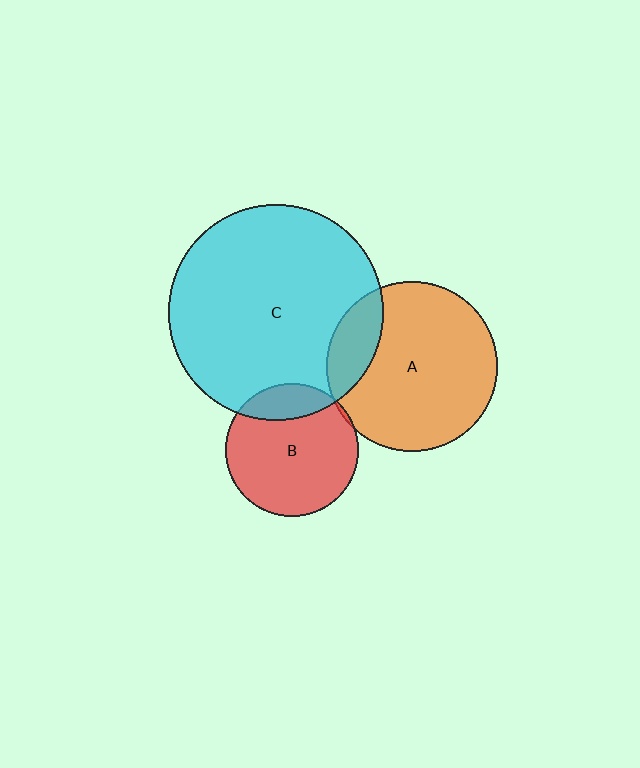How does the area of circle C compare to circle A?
Approximately 1.6 times.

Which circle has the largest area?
Circle C (cyan).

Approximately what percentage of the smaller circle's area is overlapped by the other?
Approximately 5%.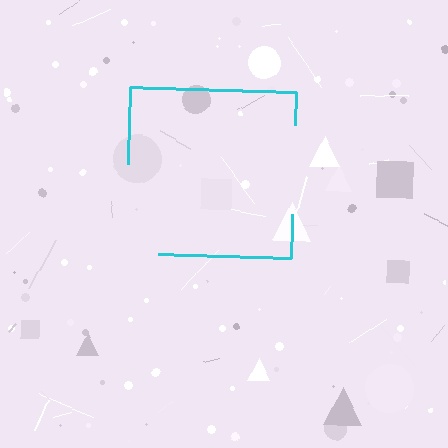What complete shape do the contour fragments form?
The contour fragments form a square.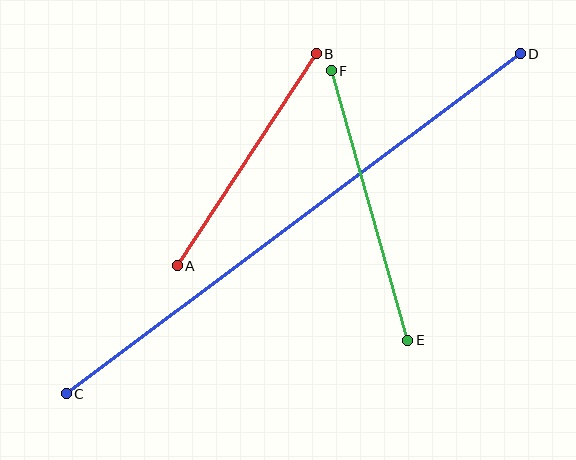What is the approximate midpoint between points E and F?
The midpoint is at approximately (369, 206) pixels.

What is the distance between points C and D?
The distance is approximately 567 pixels.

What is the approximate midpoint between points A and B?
The midpoint is at approximately (247, 160) pixels.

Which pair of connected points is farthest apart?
Points C and D are farthest apart.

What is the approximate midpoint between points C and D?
The midpoint is at approximately (293, 224) pixels.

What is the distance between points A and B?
The distance is approximately 254 pixels.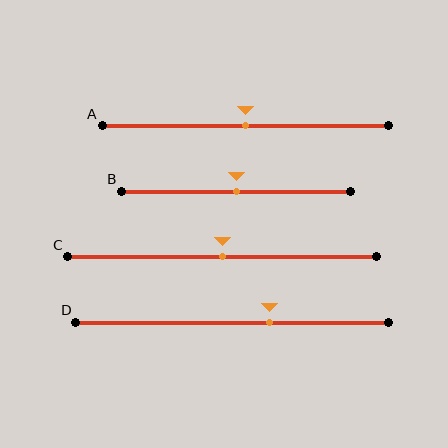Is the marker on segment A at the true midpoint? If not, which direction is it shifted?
Yes, the marker on segment A is at the true midpoint.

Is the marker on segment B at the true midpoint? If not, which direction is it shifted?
Yes, the marker on segment B is at the true midpoint.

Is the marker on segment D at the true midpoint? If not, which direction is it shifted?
No, the marker on segment D is shifted to the right by about 12% of the segment length.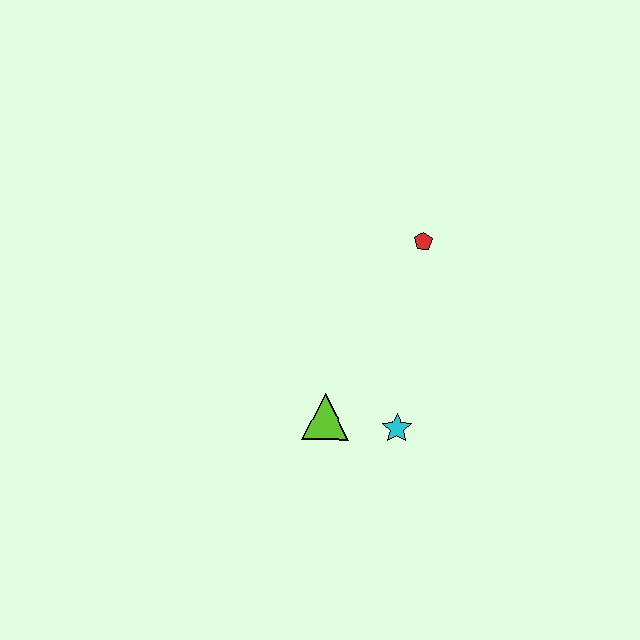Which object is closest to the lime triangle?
The cyan star is closest to the lime triangle.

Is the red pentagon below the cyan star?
No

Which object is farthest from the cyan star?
The red pentagon is farthest from the cyan star.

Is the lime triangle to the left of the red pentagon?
Yes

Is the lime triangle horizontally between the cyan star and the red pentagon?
No